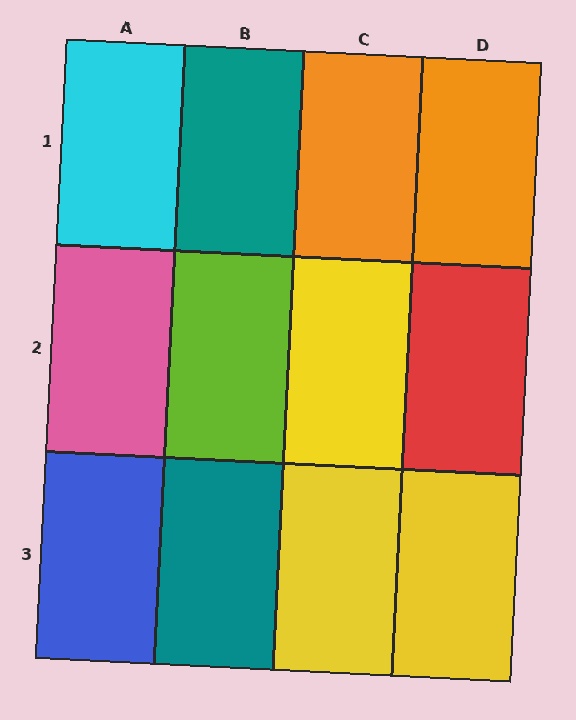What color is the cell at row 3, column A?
Blue.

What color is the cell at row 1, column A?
Cyan.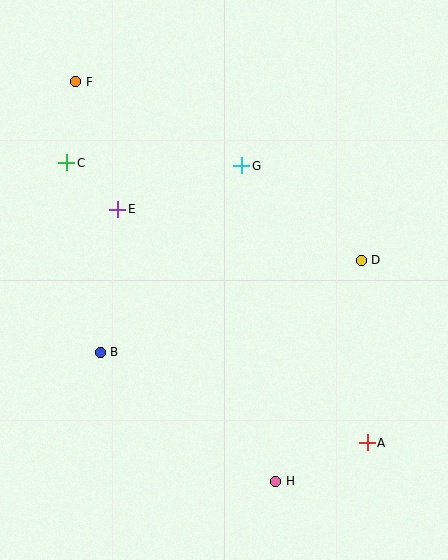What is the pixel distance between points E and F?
The distance between E and F is 134 pixels.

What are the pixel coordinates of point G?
Point G is at (242, 166).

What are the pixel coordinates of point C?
Point C is at (67, 163).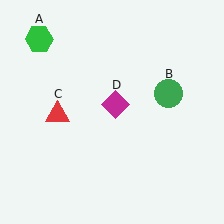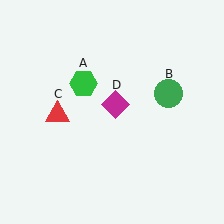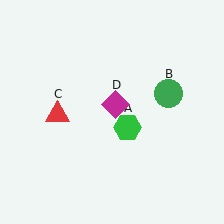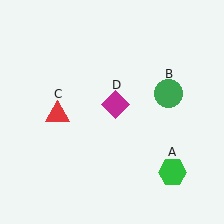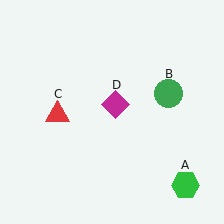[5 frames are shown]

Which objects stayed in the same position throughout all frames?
Green circle (object B) and red triangle (object C) and magenta diamond (object D) remained stationary.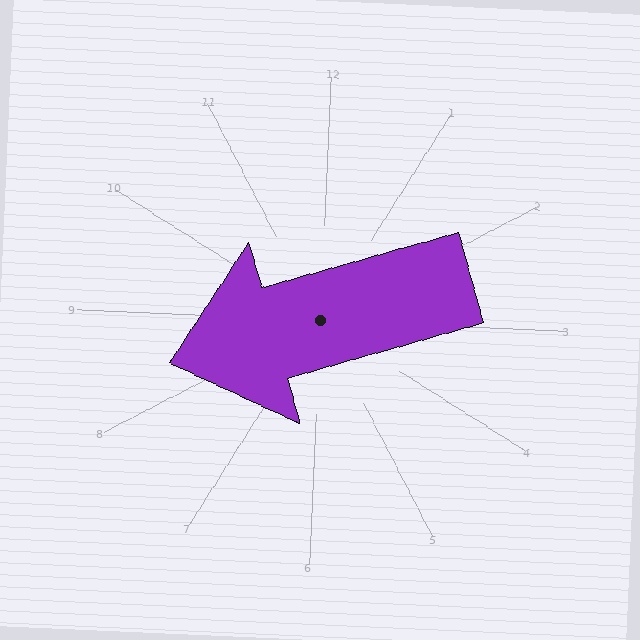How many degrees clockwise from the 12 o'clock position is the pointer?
Approximately 252 degrees.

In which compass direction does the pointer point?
West.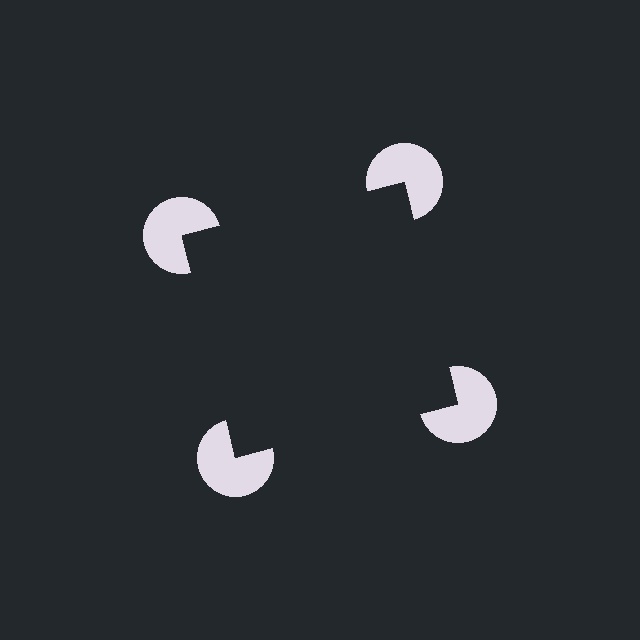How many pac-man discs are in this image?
There are 4 — one at each vertex of the illusory square.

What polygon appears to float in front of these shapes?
An illusory square — its edges are inferred from the aligned wedge cuts in the pac-man discs, not physically drawn.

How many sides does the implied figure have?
4 sides.